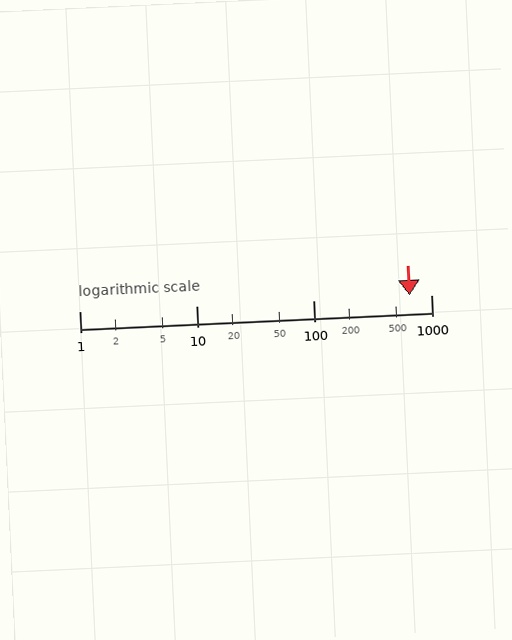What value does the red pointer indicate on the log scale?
The pointer indicates approximately 650.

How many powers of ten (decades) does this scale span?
The scale spans 3 decades, from 1 to 1000.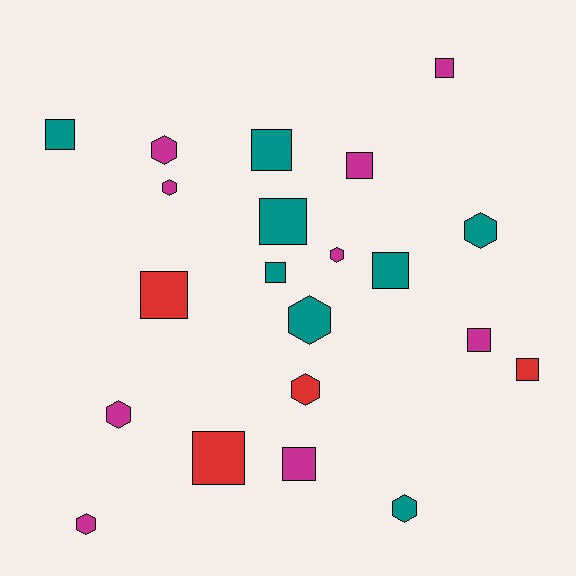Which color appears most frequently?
Magenta, with 9 objects.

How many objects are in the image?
There are 21 objects.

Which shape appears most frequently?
Square, with 12 objects.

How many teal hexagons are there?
There are 3 teal hexagons.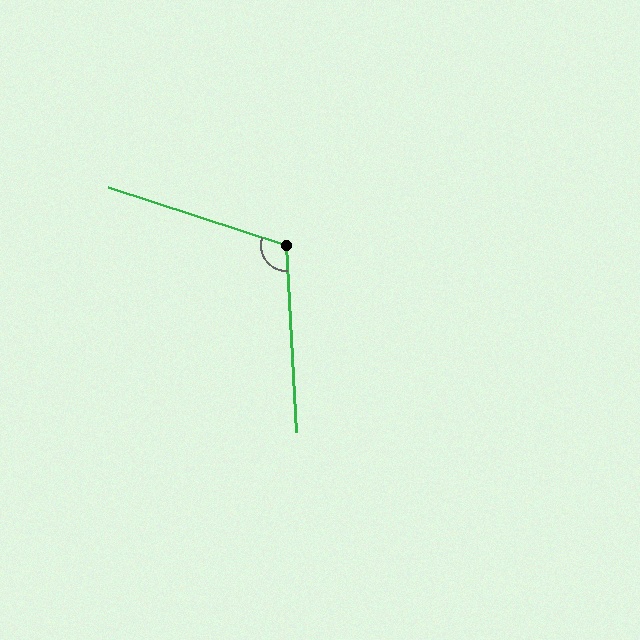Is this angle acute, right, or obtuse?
It is obtuse.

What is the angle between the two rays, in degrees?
Approximately 111 degrees.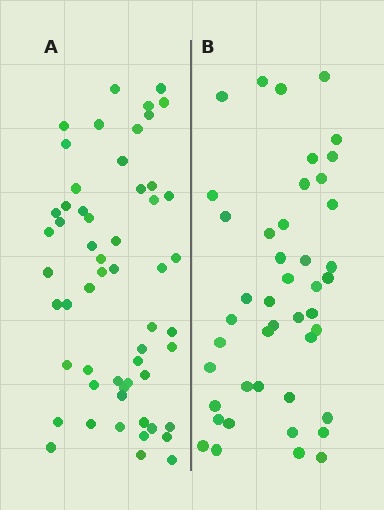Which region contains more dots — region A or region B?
Region A (the left region) has more dots.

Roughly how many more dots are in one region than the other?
Region A has roughly 12 or so more dots than region B.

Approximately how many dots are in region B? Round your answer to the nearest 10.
About 40 dots. (The exact count is 44, which rounds to 40.)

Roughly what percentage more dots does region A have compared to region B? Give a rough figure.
About 25% more.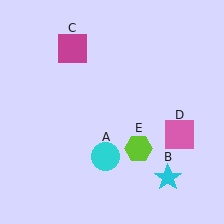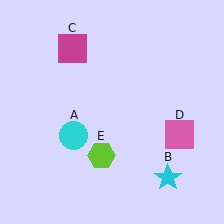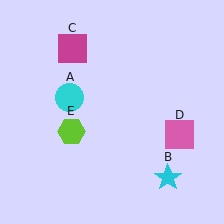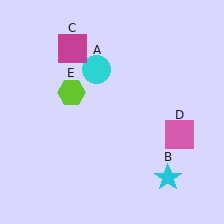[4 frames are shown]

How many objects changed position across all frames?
2 objects changed position: cyan circle (object A), lime hexagon (object E).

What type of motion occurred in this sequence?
The cyan circle (object A), lime hexagon (object E) rotated clockwise around the center of the scene.